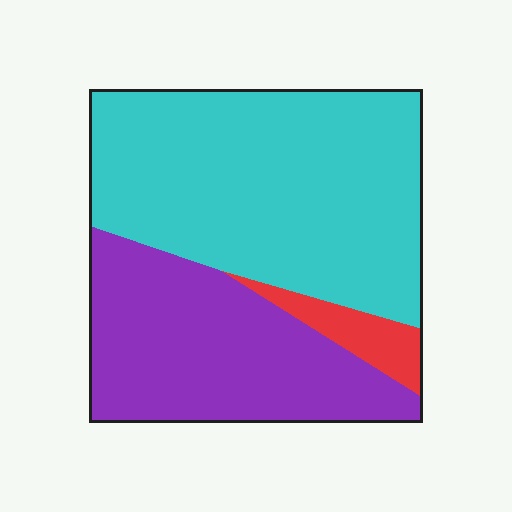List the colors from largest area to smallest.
From largest to smallest: cyan, purple, red.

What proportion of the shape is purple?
Purple covers roughly 35% of the shape.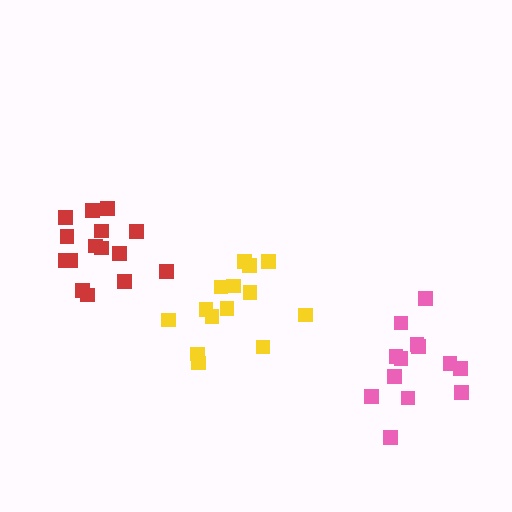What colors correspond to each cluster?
The clusters are colored: red, yellow, pink.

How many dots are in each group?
Group 1: 15 dots, Group 2: 14 dots, Group 3: 13 dots (42 total).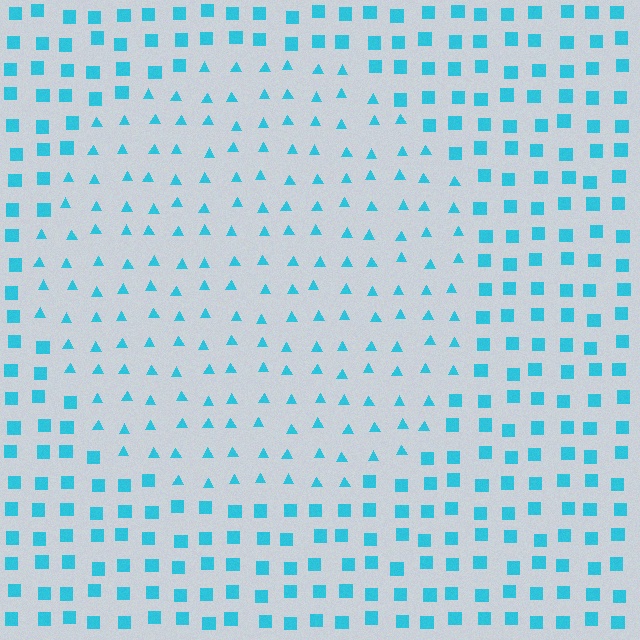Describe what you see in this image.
The image is filled with small cyan elements arranged in a uniform grid. A circle-shaped region contains triangles, while the surrounding area contains squares. The boundary is defined purely by the change in element shape.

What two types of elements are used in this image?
The image uses triangles inside the circle region and squares outside it.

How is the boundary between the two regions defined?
The boundary is defined by a change in element shape: triangles inside vs. squares outside. All elements share the same color and spacing.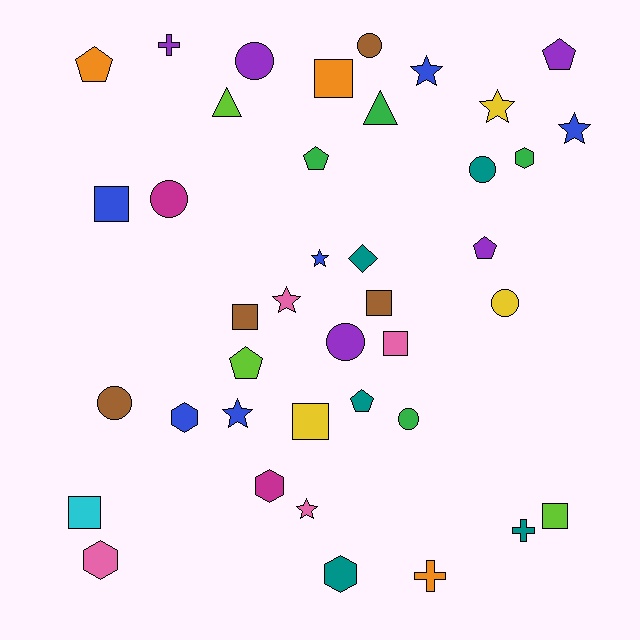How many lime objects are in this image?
There are 3 lime objects.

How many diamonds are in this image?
There is 1 diamond.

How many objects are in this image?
There are 40 objects.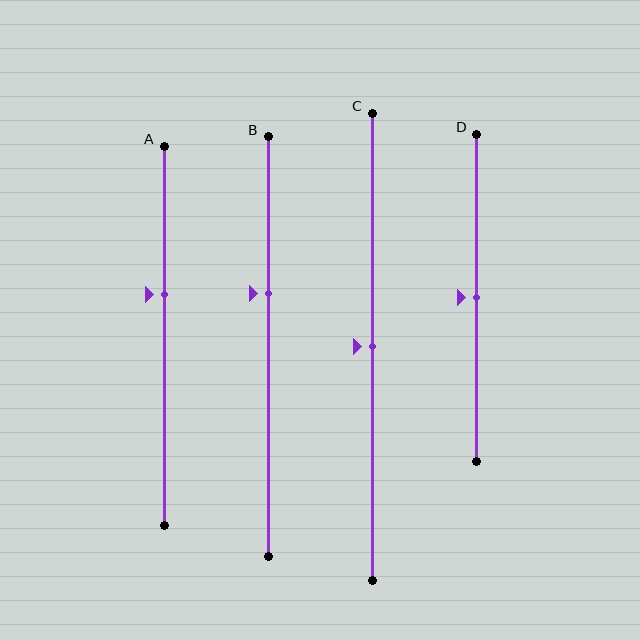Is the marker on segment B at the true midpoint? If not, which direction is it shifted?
No, the marker on segment B is shifted upward by about 13% of the segment length.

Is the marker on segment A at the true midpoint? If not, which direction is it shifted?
No, the marker on segment A is shifted upward by about 11% of the segment length.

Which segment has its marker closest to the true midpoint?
Segment C has its marker closest to the true midpoint.